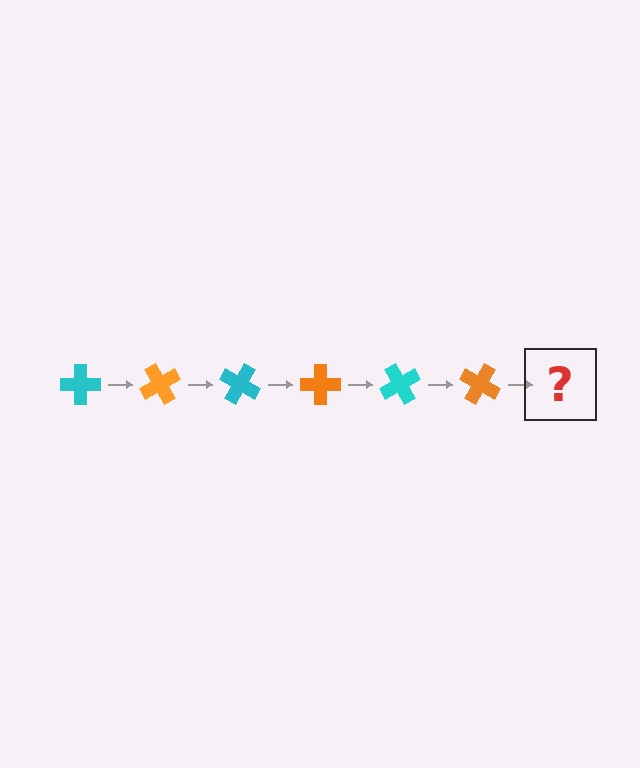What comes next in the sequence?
The next element should be a cyan cross, rotated 360 degrees from the start.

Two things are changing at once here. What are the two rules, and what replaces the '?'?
The two rules are that it rotates 60 degrees each step and the color cycles through cyan and orange. The '?' should be a cyan cross, rotated 360 degrees from the start.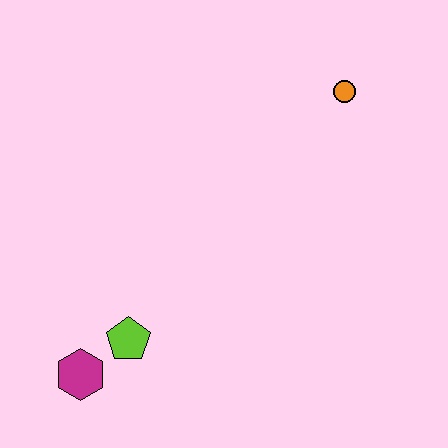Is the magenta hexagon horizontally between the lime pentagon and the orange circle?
No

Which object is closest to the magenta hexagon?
The lime pentagon is closest to the magenta hexagon.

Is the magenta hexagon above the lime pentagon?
No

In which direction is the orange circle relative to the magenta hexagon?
The orange circle is above the magenta hexagon.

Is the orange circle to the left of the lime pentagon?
No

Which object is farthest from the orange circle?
The magenta hexagon is farthest from the orange circle.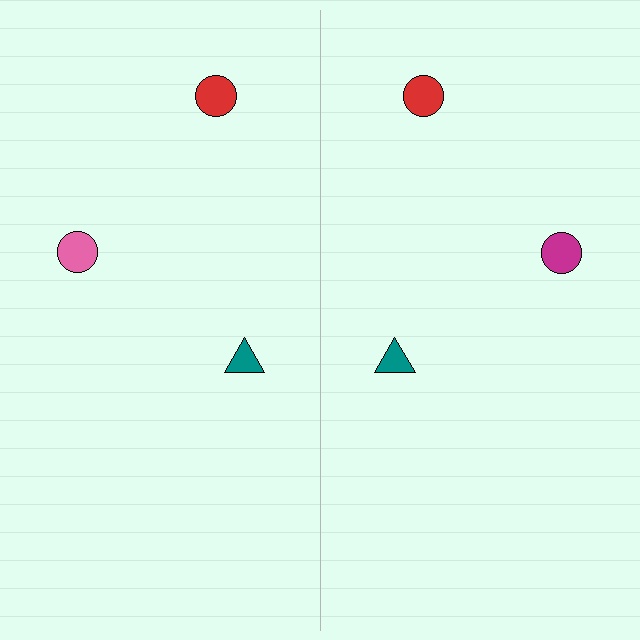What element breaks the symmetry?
The magenta circle on the right side breaks the symmetry — its mirror counterpart is pink.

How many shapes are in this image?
There are 6 shapes in this image.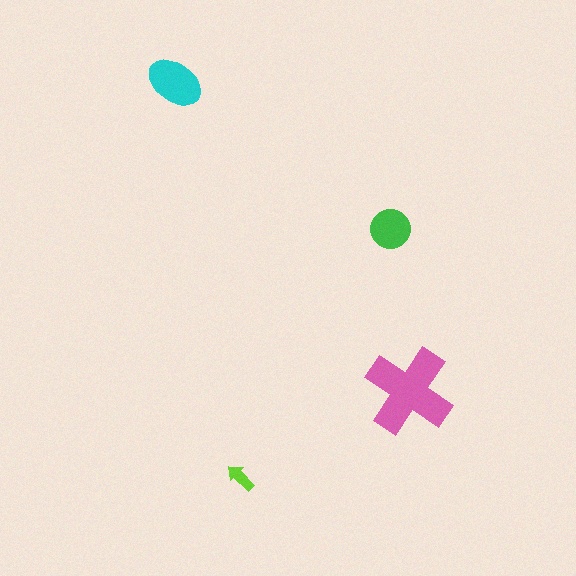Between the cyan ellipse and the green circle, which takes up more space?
The cyan ellipse.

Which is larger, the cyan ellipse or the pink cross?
The pink cross.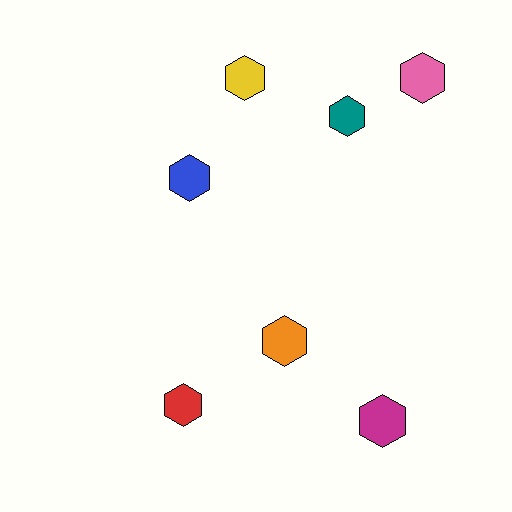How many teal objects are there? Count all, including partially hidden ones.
There is 1 teal object.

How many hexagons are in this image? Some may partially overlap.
There are 7 hexagons.